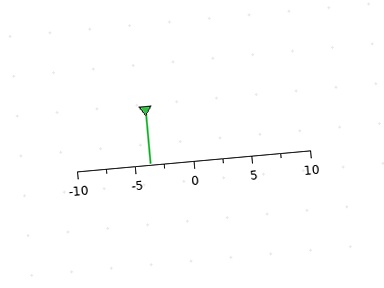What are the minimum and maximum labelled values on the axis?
The axis runs from -10 to 10.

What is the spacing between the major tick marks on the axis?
The major ticks are spaced 5 apart.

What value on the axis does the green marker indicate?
The marker indicates approximately -3.8.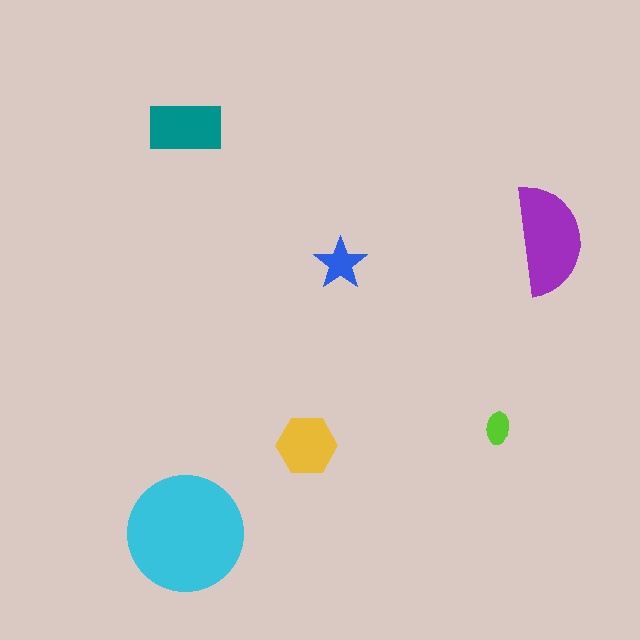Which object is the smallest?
The lime ellipse.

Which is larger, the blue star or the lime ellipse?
The blue star.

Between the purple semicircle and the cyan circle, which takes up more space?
The cyan circle.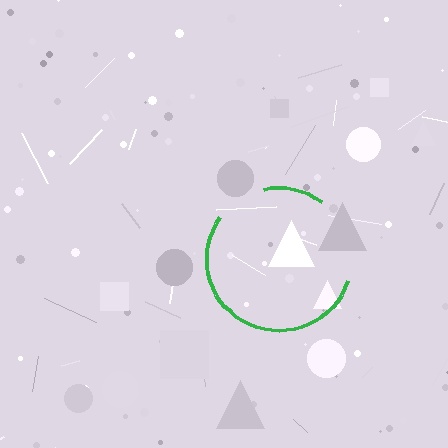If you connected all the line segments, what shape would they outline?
They would outline a circle.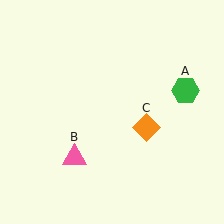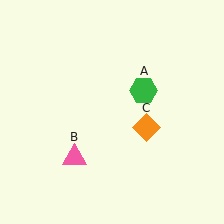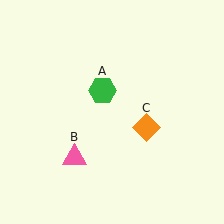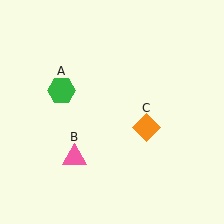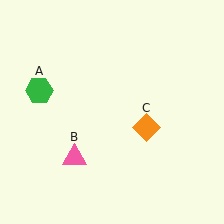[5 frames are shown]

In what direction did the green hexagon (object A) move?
The green hexagon (object A) moved left.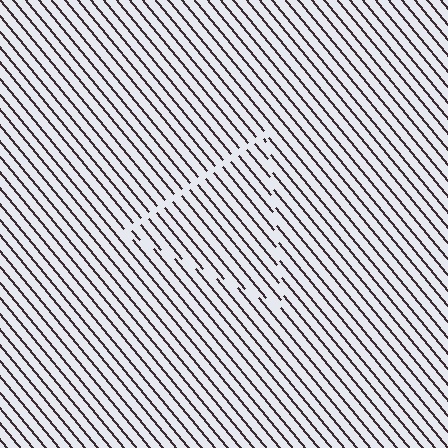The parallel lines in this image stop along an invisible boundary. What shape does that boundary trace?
An illusory triangle. The interior of the shape contains the same grating, shifted by half a period — the contour is defined by the phase discontinuity where line-ends from the inner and outer gratings abut.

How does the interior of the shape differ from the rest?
The interior of the shape contains the same grating, shifted by half a period — the contour is defined by the phase discontinuity where line-ends from the inner and outer gratings abut.